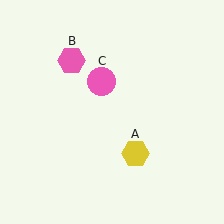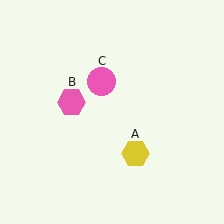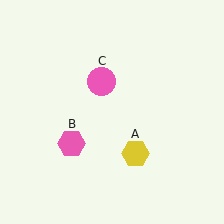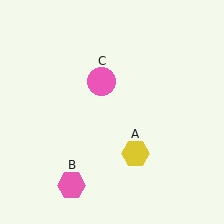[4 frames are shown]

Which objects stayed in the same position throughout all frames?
Yellow hexagon (object A) and pink circle (object C) remained stationary.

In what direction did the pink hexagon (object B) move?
The pink hexagon (object B) moved down.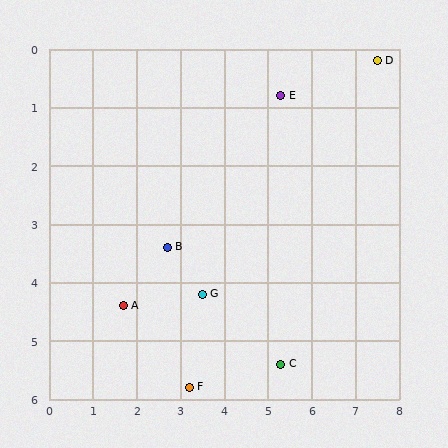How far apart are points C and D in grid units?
Points C and D are about 5.6 grid units apart.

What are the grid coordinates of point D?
Point D is at approximately (7.5, 0.2).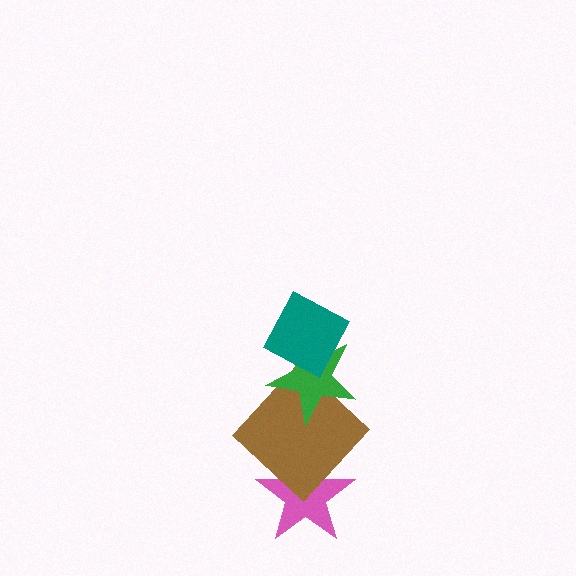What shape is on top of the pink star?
The brown diamond is on top of the pink star.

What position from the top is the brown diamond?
The brown diamond is 3rd from the top.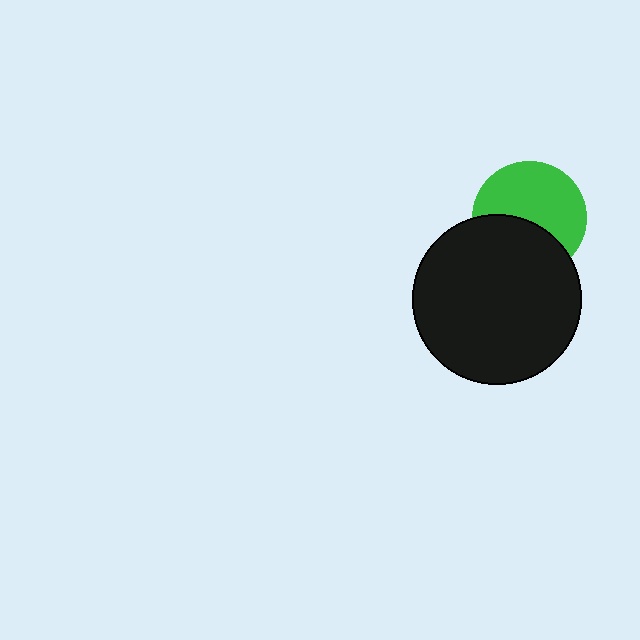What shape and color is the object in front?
The object in front is a black circle.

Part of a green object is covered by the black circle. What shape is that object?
It is a circle.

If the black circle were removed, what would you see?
You would see the complete green circle.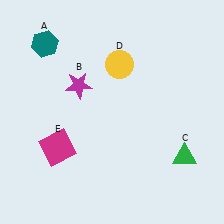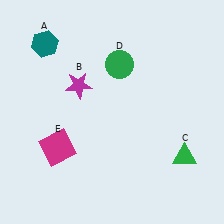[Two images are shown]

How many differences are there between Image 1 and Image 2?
There is 1 difference between the two images.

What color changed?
The circle (D) changed from yellow in Image 1 to green in Image 2.